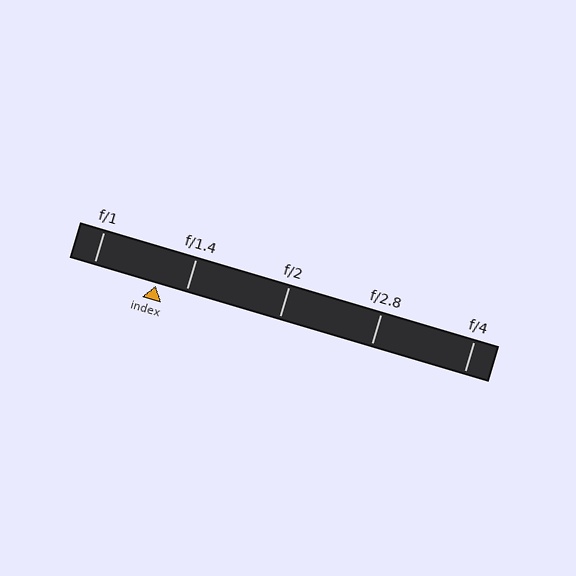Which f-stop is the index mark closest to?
The index mark is closest to f/1.4.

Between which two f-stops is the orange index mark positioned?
The index mark is between f/1 and f/1.4.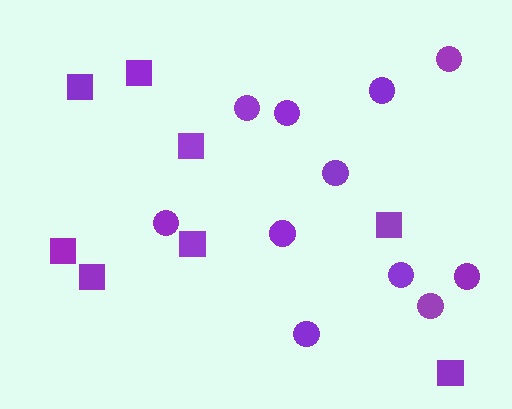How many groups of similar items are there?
There are 2 groups: one group of circles (11) and one group of squares (8).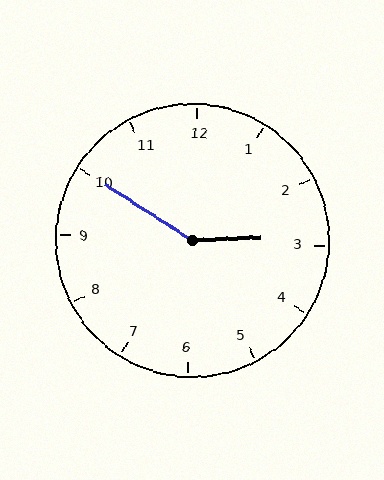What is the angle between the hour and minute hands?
Approximately 145 degrees.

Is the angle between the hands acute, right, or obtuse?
It is obtuse.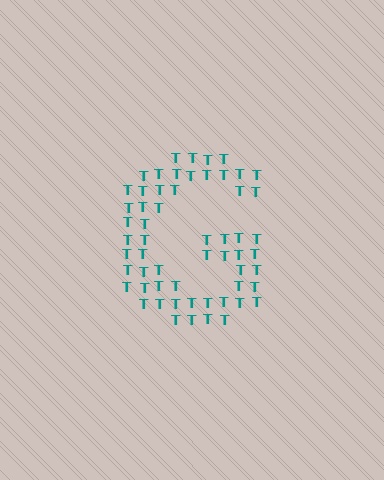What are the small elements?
The small elements are letter T's.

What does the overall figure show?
The overall figure shows the letter G.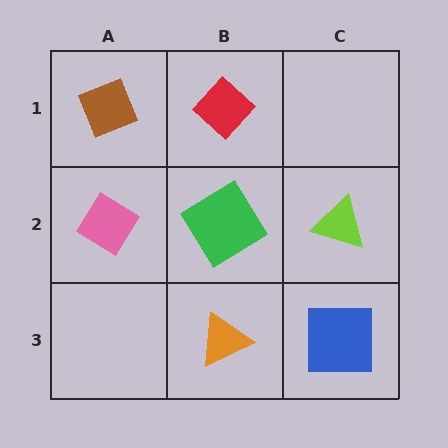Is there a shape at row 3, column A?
No, that cell is empty.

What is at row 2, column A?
A pink diamond.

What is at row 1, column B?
A red diamond.